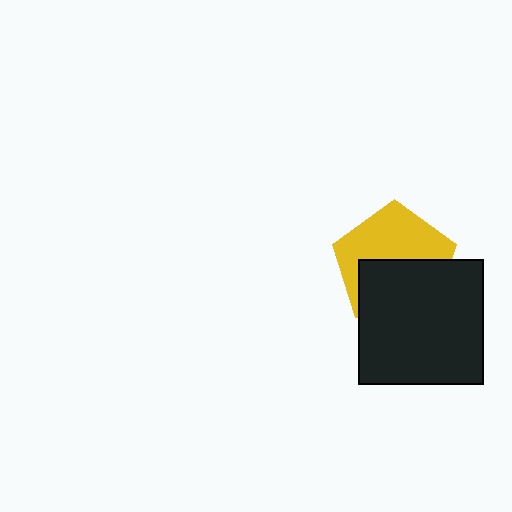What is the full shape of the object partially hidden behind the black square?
The partially hidden object is a yellow pentagon.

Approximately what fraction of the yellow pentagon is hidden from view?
Roughly 48% of the yellow pentagon is hidden behind the black square.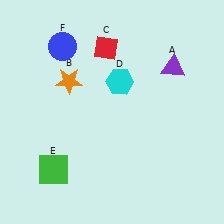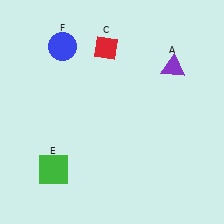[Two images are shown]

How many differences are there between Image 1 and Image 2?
There are 2 differences between the two images.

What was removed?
The orange star (B), the cyan hexagon (D) were removed in Image 2.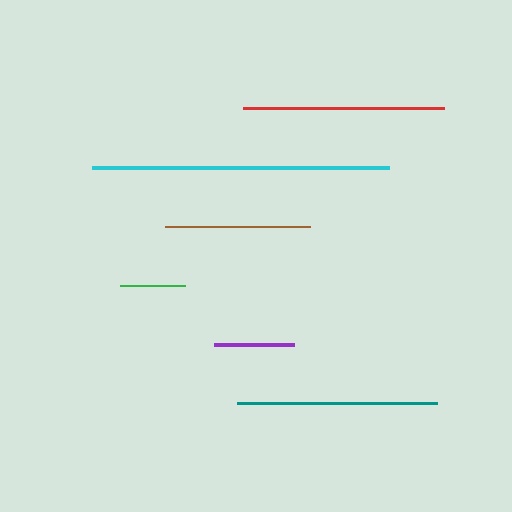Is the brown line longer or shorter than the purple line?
The brown line is longer than the purple line.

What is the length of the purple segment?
The purple segment is approximately 80 pixels long.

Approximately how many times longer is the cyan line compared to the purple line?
The cyan line is approximately 3.7 times the length of the purple line.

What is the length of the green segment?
The green segment is approximately 65 pixels long.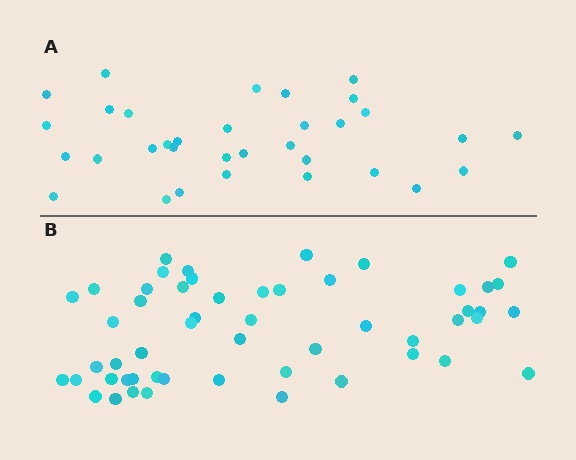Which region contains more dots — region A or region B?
Region B (the bottom region) has more dots.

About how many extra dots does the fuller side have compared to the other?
Region B has approximately 20 more dots than region A.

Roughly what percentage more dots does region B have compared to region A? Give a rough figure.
About 60% more.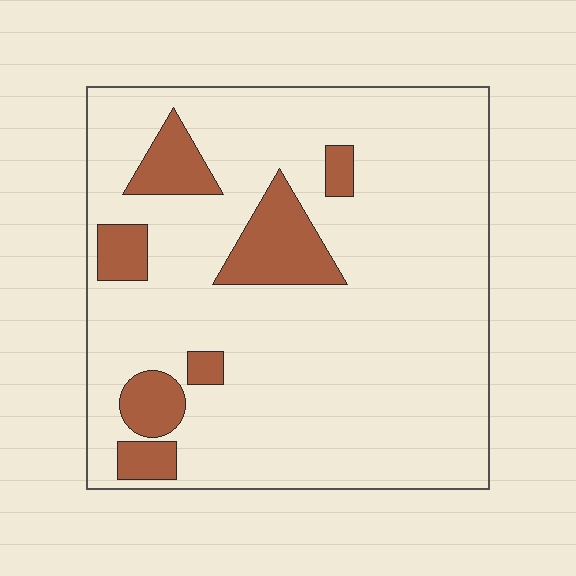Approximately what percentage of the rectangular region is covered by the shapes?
Approximately 15%.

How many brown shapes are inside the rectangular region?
7.